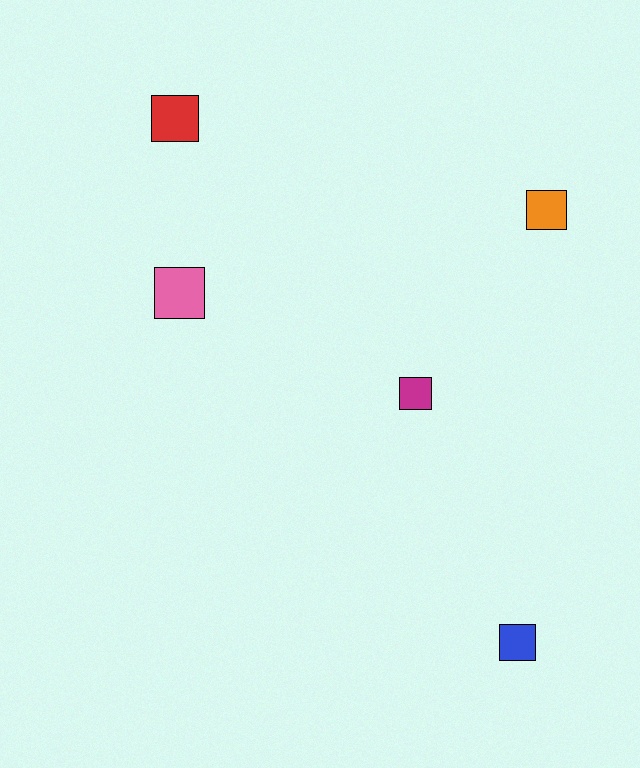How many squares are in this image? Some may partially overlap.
There are 5 squares.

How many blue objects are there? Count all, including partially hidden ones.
There is 1 blue object.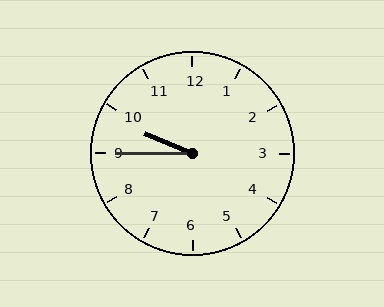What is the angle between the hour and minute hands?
Approximately 22 degrees.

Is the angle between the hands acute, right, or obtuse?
It is acute.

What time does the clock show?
9:45.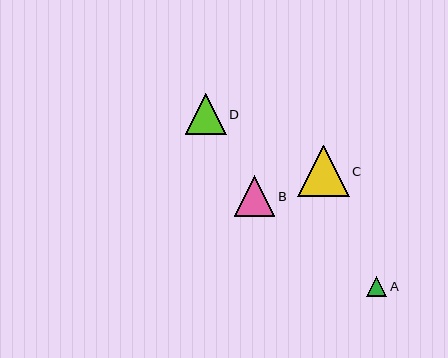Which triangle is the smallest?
Triangle A is the smallest with a size of approximately 20 pixels.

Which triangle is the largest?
Triangle C is the largest with a size of approximately 52 pixels.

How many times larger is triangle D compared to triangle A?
Triangle D is approximately 2.0 times the size of triangle A.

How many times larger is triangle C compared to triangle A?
Triangle C is approximately 2.5 times the size of triangle A.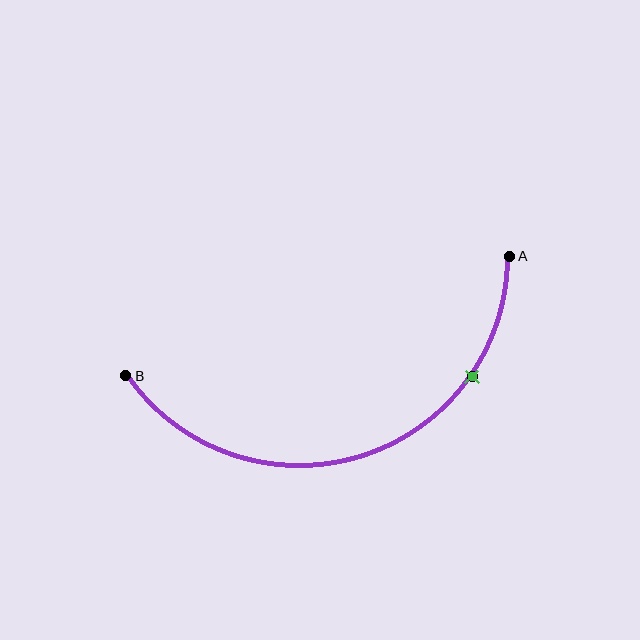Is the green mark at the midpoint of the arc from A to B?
No. The green mark lies on the arc but is closer to endpoint A. The arc midpoint would be at the point on the curve equidistant along the arc from both A and B.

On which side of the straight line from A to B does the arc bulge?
The arc bulges below the straight line connecting A and B.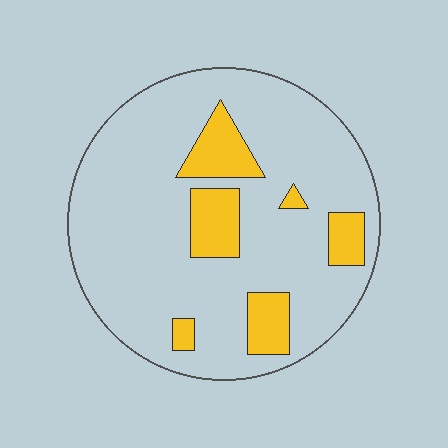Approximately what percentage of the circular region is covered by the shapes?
Approximately 15%.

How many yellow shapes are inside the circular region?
6.